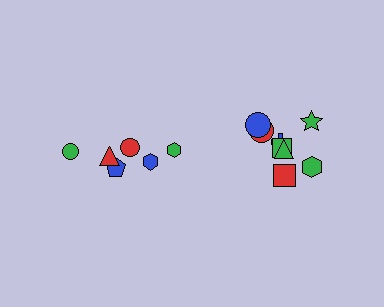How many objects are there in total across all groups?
There are 14 objects.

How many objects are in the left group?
There are 6 objects.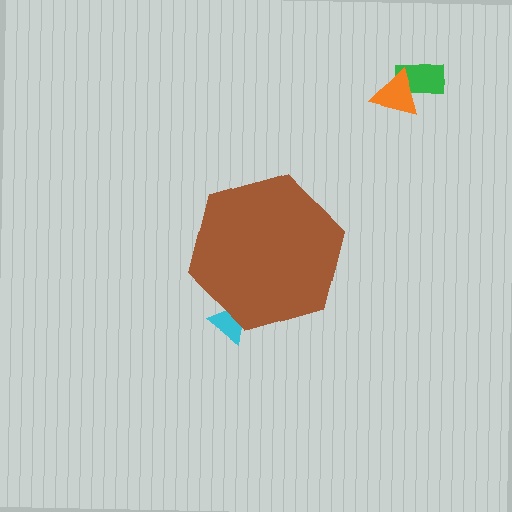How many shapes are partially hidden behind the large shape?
1 shape is partially hidden.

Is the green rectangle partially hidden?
No, the green rectangle is fully visible.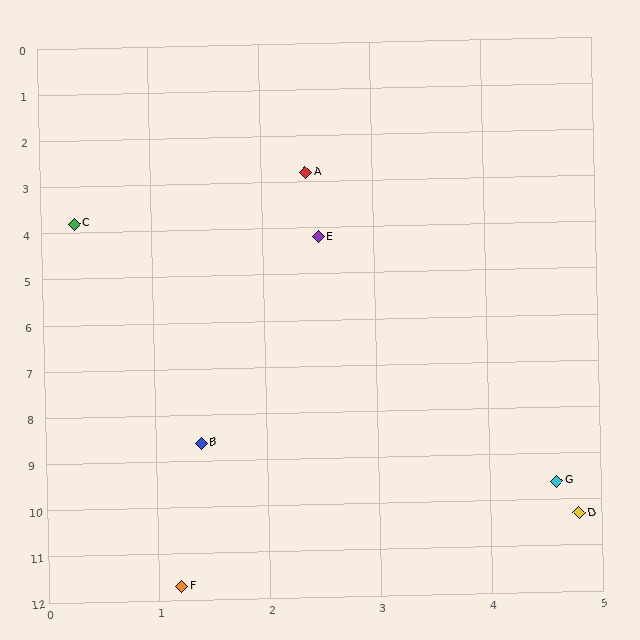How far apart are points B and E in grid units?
Points B and E are about 4.5 grid units apart.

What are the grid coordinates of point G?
Point G is at approximately (4.6, 9.6).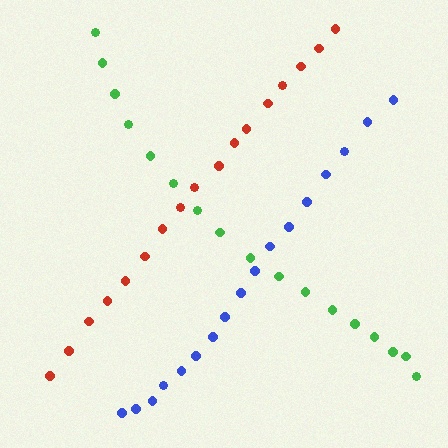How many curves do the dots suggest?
There are 3 distinct paths.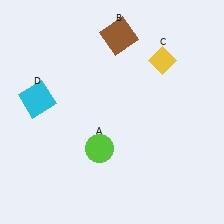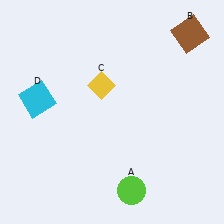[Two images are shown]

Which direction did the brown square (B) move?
The brown square (B) moved right.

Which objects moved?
The objects that moved are: the lime circle (A), the brown square (B), the yellow diamond (C).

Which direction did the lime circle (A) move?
The lime circle (A) moved down.